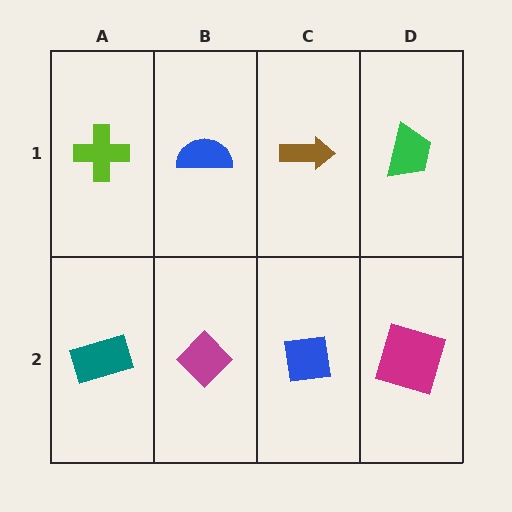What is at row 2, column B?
A magenta diamond.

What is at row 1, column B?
A blue semicircle.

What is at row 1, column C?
A brown arrow.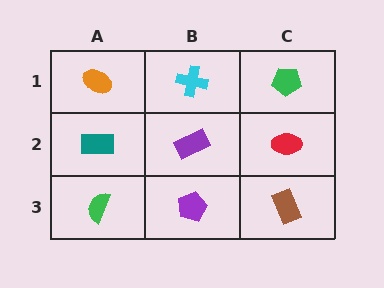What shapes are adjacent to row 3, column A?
A teal rectangle (row 2, column A), a purple pentagon (row 3, column B).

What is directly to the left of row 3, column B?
A green semicircle.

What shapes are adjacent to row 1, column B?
A purple rectangle (row 2, column B), an orange ellipse (row 1, column A), a green pentagon (row 1, column C).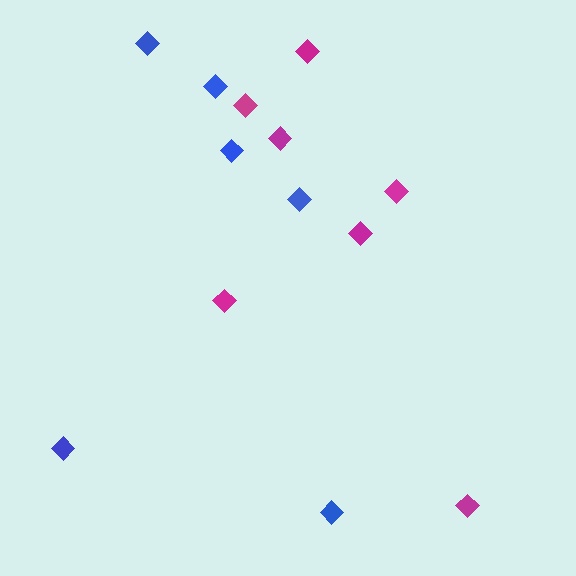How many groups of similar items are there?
There are 2 groups: one group of magenta diamonds (7) and one group of blue diamonds (6).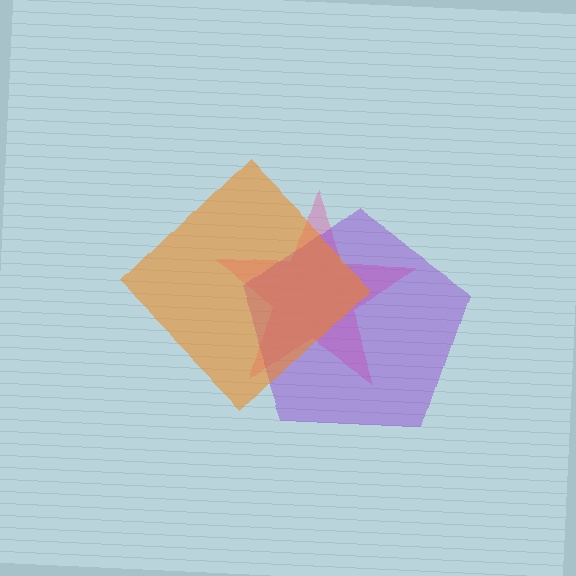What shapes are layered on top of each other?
The layered shapes are: a pink star, a purple pentagon, an orange diamond.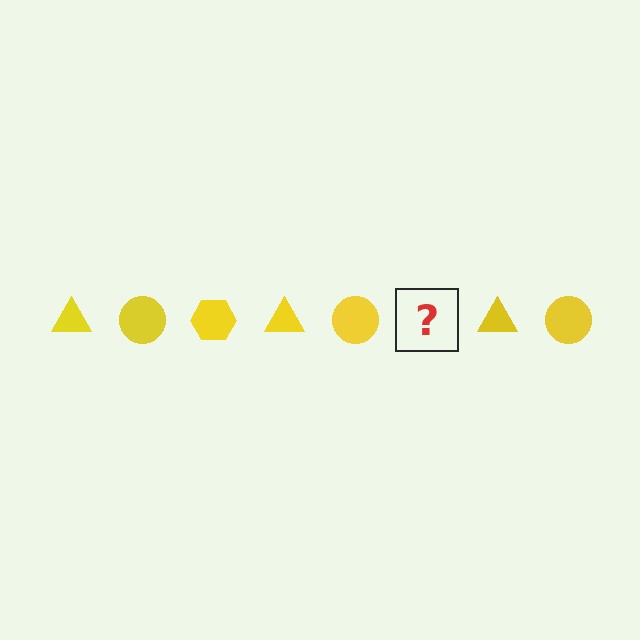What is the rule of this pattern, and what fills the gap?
The rule is that the pattern cycles through triangle, circle, hexagon shapes in yellow. The gap should be filled with a yellow hexagon.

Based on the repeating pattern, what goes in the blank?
The blank should be a yellow hexagon.